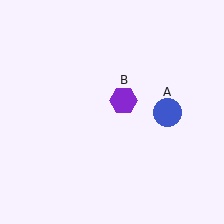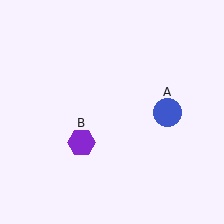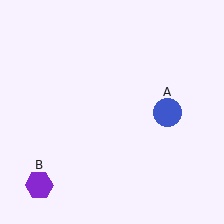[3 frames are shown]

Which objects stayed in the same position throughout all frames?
Blue circle (object A) remained stationary.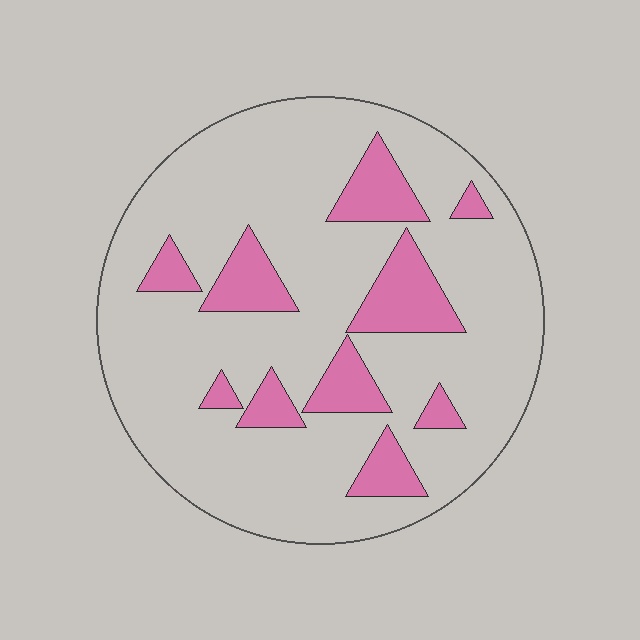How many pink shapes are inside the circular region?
10.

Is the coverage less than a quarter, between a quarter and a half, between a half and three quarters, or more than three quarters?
Less than a quarter.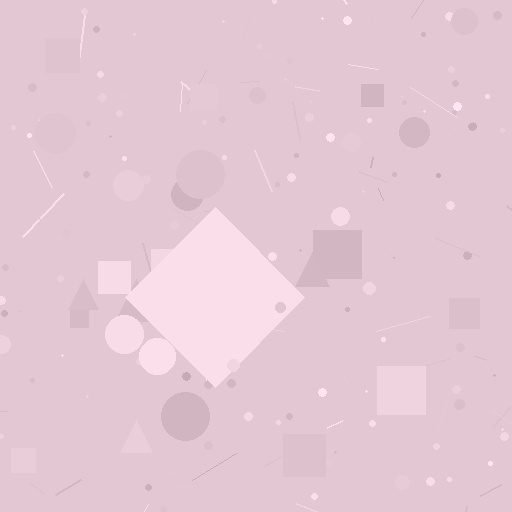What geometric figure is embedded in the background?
A diamond is embedded in the background.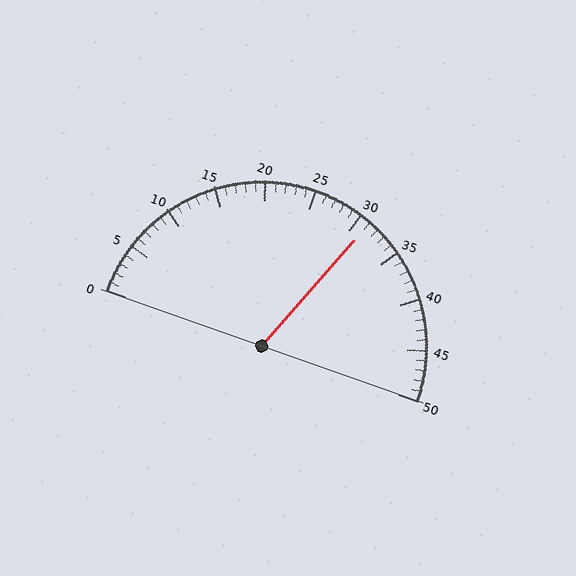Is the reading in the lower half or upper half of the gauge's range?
The reading is in the upper half of the range (0 to 50).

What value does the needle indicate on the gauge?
The needle indicates approximately 31.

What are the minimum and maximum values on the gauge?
The gauge ranges from 0 to 50.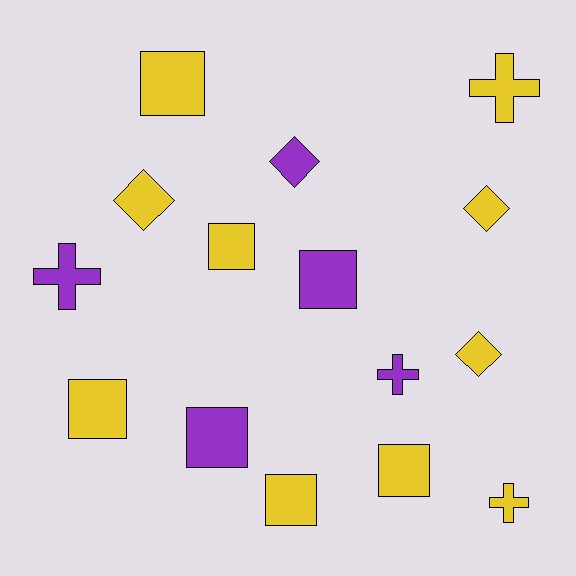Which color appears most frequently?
Yellow, with 10 objects.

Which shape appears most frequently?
Square, with 7 objects.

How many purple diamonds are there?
There is 1 purple diamond.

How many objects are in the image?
There are 15 objects.